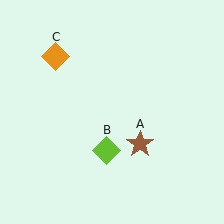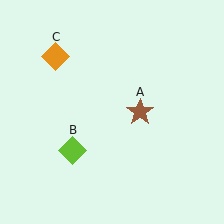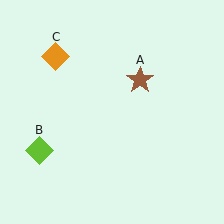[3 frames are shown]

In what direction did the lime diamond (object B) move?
The lime diamond (object B) moved left.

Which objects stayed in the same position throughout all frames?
Orange diamond (object C) remained stationary.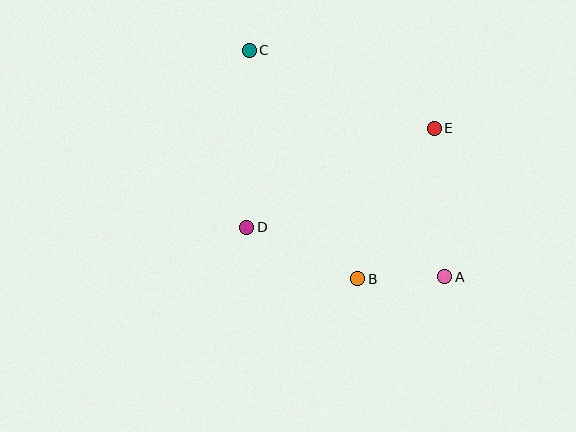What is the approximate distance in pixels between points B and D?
The distance between B and D is approximately 122 pixels.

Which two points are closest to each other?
Points A and B are closest to each other.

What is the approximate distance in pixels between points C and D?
The distance between C and D is approximately 177 pixels.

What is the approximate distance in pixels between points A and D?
The distance between A and D is approximately 204 pixels.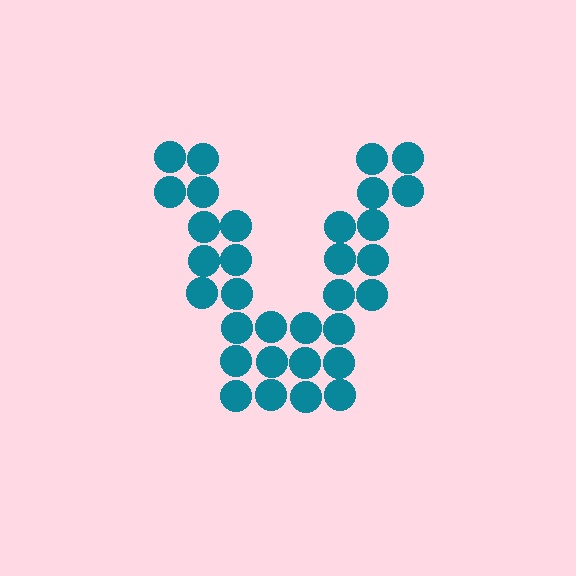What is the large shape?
The large shape is the letter V.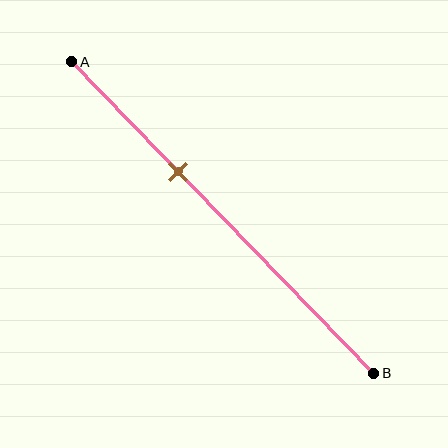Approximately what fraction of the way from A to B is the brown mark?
The brown mark is approximately 35% of the way from A to B.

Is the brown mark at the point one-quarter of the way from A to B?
No, the mark is at about 35% from A, not at the 25% one-quarter point.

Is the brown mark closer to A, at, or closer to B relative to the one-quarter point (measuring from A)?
The brown mark is closer to point B than the one-quarter point of segment AB.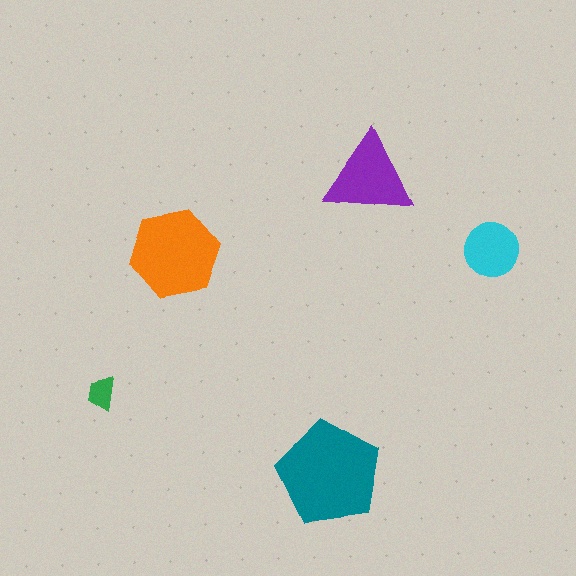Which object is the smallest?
The green trapezoid.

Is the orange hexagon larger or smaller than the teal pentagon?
Smaller.